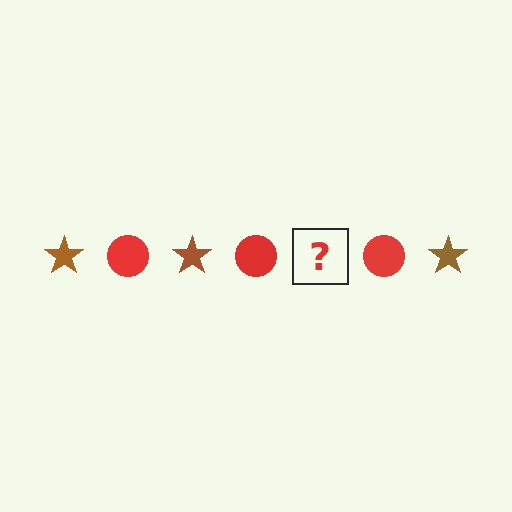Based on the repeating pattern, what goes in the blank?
The blank should be a brown star.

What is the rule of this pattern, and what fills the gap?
The rule is that the pattern alternates between brown star and red circle. The gap should be filled with a brown star.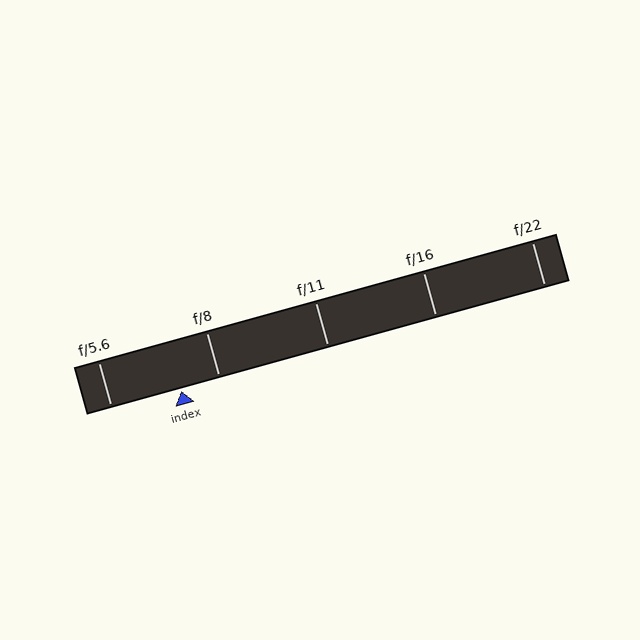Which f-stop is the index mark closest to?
The index mark is closest to f/8.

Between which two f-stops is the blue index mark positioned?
The index mark is between f/5.6 and f/8.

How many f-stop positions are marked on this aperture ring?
There are 5 f-stop positions marked.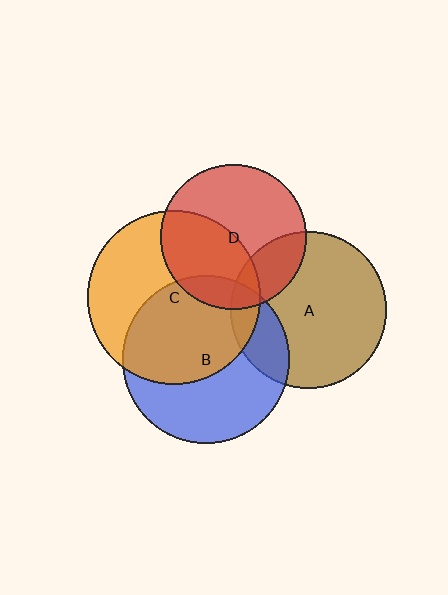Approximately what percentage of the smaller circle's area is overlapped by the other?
Approximately 10%.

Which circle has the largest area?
Circle C (orange).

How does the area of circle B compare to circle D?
Approximately 1.3 times.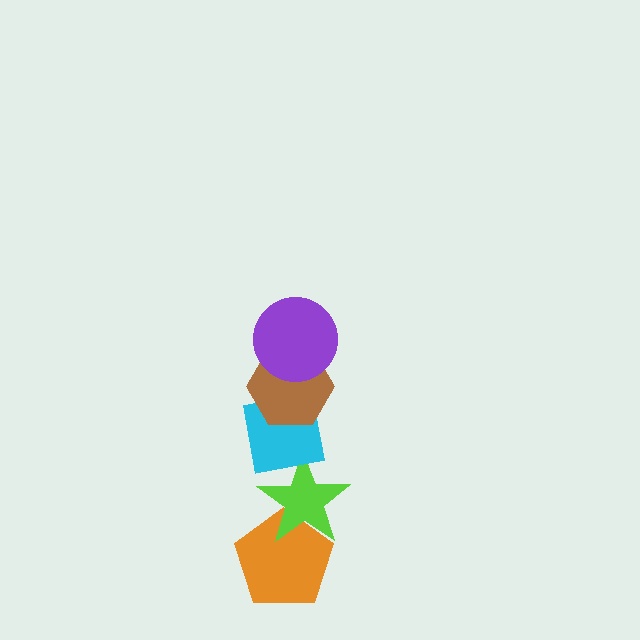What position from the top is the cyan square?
The cyan square is 3rd from the top.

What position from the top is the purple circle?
The purple circle is 1st from the top.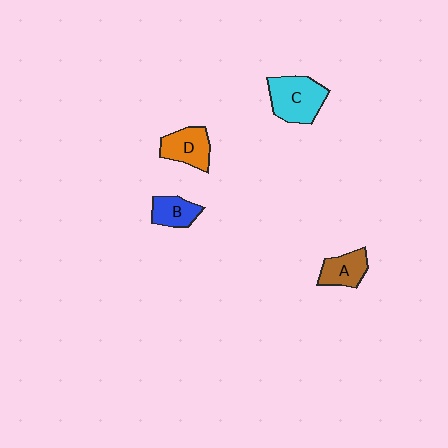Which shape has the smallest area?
Shape B (blue).